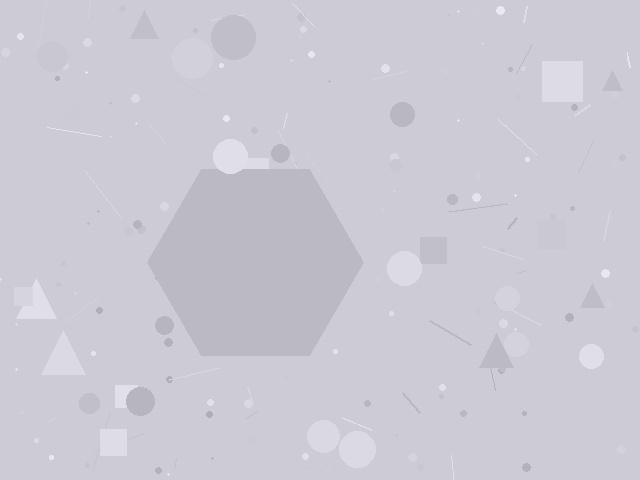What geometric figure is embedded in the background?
A hexagon is embedded in the background.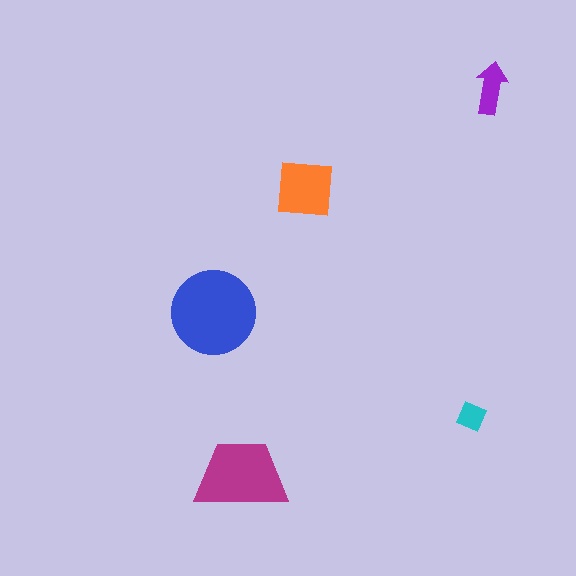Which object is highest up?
The purple arrow is topmost.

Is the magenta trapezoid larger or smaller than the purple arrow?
Larger.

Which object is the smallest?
The cyan diamond.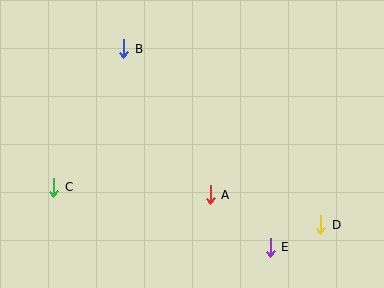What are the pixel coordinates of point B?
Point B is at (124, 49).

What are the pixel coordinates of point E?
Point E is at (270, 247).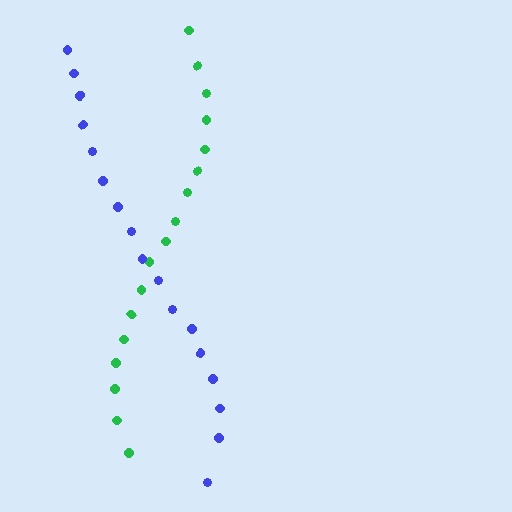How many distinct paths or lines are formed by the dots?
There are 2 distinct paths.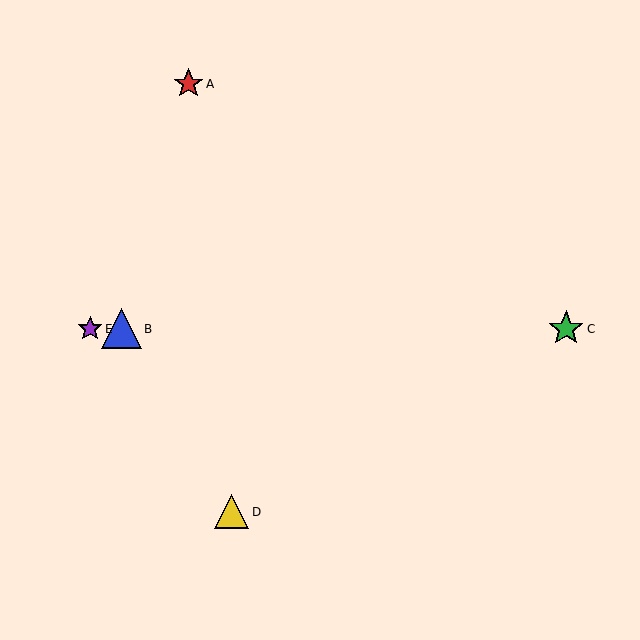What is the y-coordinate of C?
Object C is at y≈329.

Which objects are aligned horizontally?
Objects B, C, E are aligned horizontally.